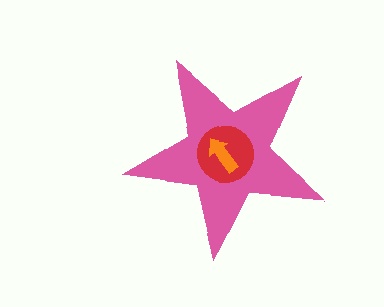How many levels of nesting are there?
3.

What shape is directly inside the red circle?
The orange arrow.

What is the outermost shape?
The pink star.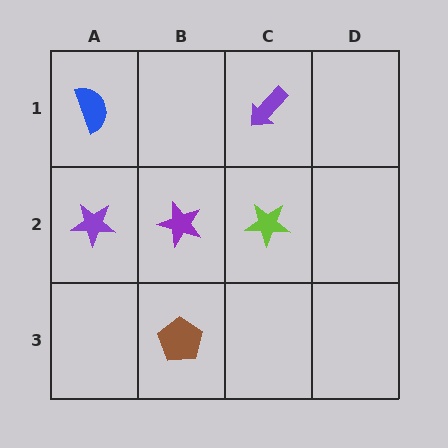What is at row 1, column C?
A purple arrow.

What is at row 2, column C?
A lime star.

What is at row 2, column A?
A purple star.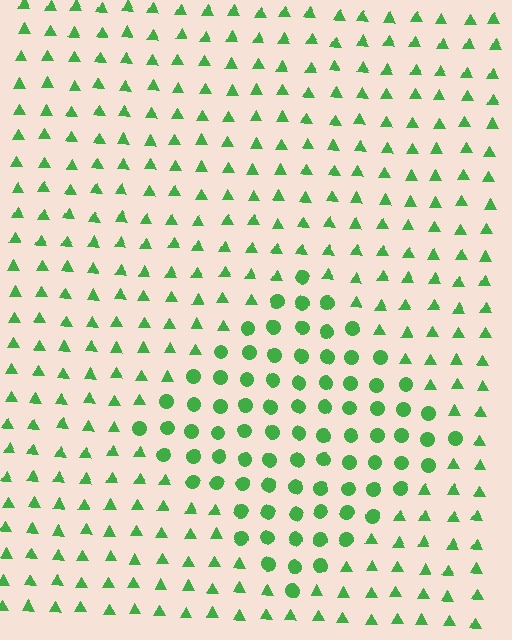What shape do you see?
I see a diamond.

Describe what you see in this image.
The image is filled with small green elements arranged in a uniform grid. A diamond-shaped region contains circles, while the surrounding area contains triangles. The boundary is defined purely by the change in element shape.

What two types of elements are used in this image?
The image uses circles inside the diamond region and triangles outside it.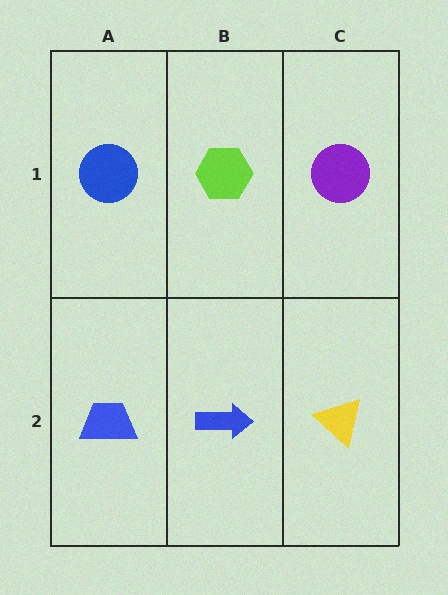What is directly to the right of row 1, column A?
A lime hexagon.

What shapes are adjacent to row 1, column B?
A blue arrow (row 2, column B), a blue circle (row 1, column A), a purple circle (row 1, column C).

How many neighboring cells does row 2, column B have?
3.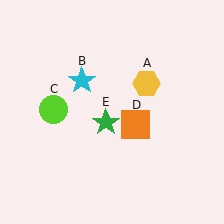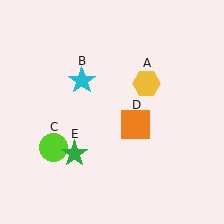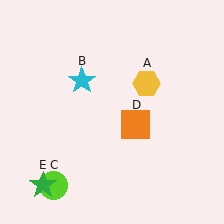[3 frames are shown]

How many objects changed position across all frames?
2 objects changed position: lime circle (object C), green star (object E).